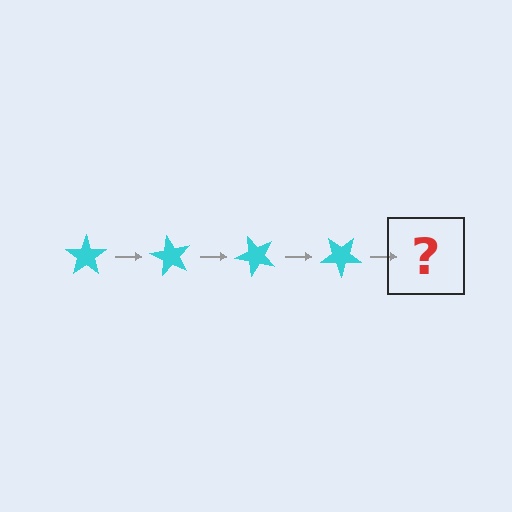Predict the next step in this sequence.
The next step is a cyan star rotated 240 degrees.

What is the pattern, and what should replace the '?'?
The pattern is that the star rotates 60 degrees each step. The '?' should be a cyan star rotated 240 degrees.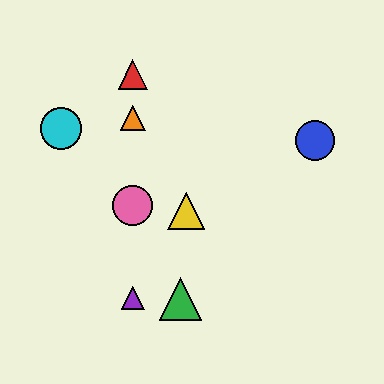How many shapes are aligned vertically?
4 shapes (the red triangle, the purple triangle, the orange triangle, the pink circle) are aligned vertically.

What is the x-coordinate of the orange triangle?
The orange triangle is at x≈133.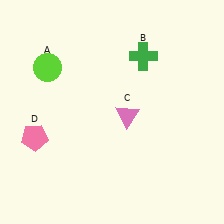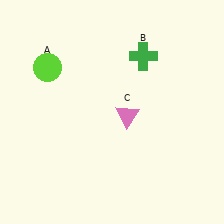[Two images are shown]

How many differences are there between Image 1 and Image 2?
There is 1 difference between the two images.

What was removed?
The pink pentagon (D) was removed in Image 2.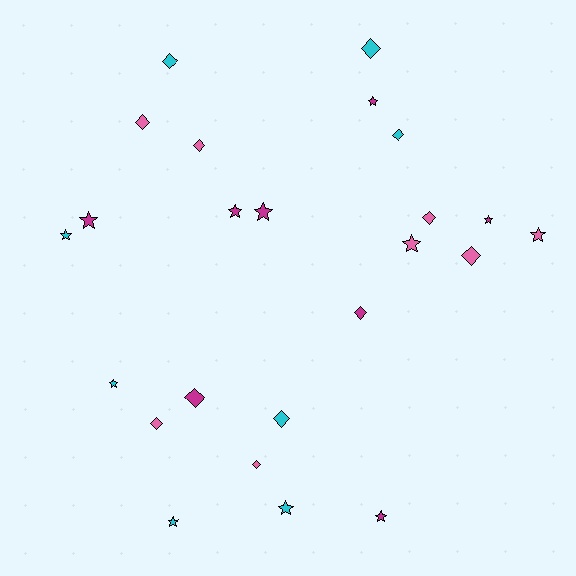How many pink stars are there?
There are 2 pink stars.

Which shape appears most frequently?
Star, with 12 objects.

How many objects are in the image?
There are 24 objects.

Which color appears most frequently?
Pink, with 8 objects.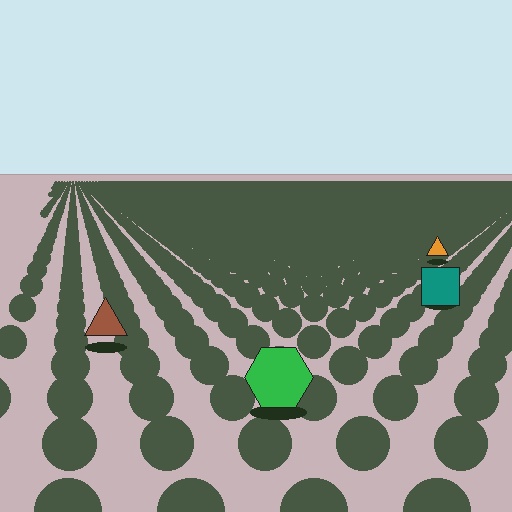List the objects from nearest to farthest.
From nearest to farthest: the green hexagon, the brown triangle, the teal square, the orange triangle.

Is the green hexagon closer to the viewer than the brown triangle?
Yes. The green hexagon is closer — you can tell from the texture gradient: the ground texture is coarser near it.